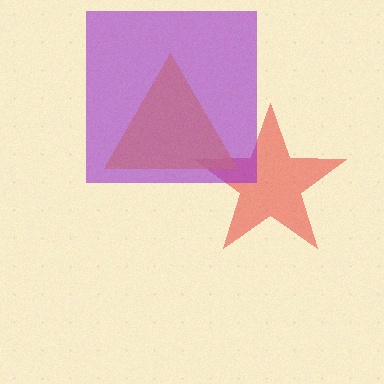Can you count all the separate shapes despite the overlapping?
Yes, there are 3 separate shapes.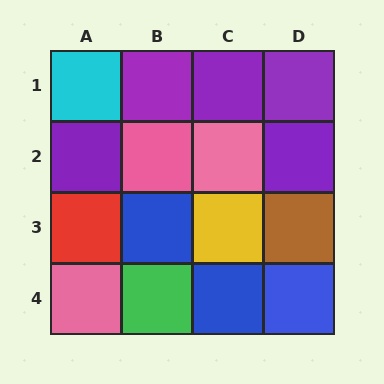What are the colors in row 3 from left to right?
Red, blue, yellow, brown.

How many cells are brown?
1 cell is brown.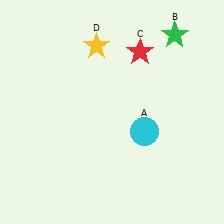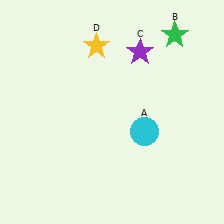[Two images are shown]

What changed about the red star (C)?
In Image 1, C is red. In Image 2, it changed to purple.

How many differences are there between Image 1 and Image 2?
There is 1 difference between the two images.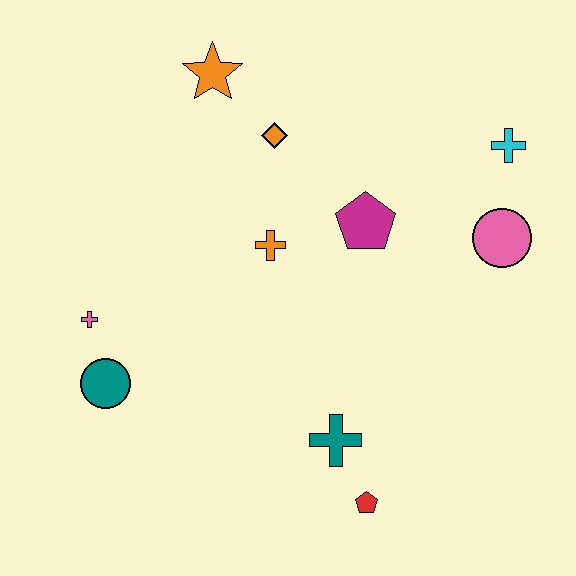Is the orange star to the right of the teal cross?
No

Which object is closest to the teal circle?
The pink cross is closest to the teal circle.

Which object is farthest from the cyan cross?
The teal circle is farthest from the cyan cross.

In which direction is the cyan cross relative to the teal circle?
The cyan cross is to the right of the teal circle.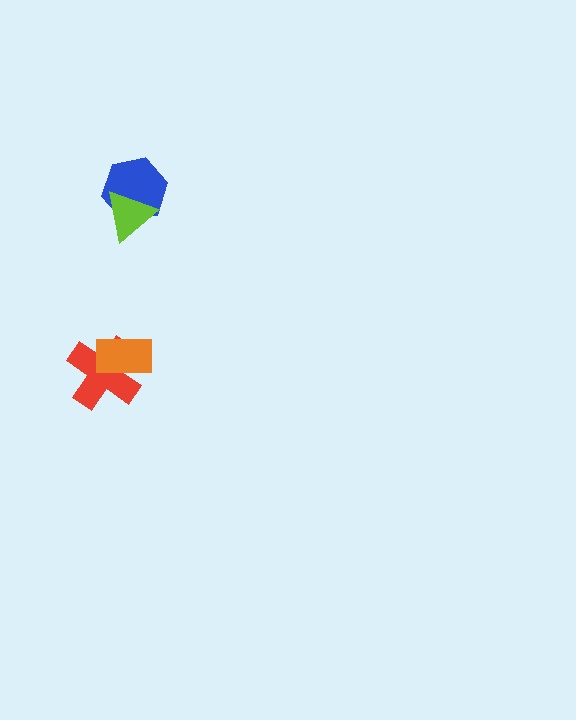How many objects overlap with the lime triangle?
1 object overlaps with the lime triangle.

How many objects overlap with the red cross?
1 object overlaps with the red cross.